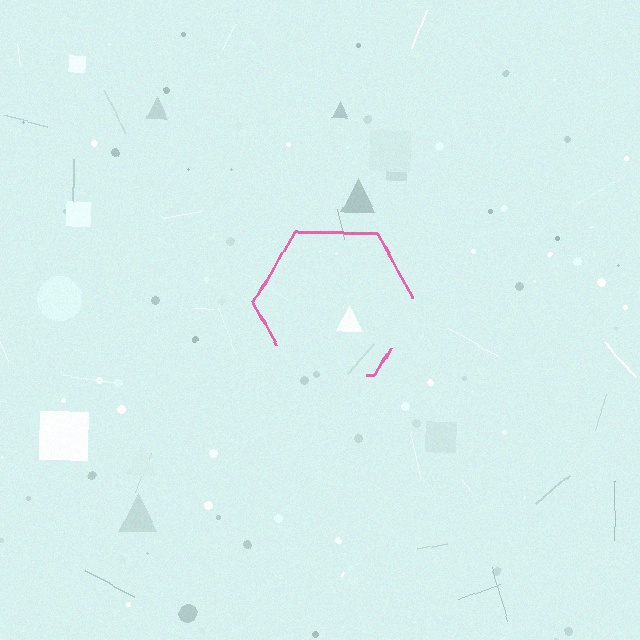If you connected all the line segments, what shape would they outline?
They would outline a hexagon.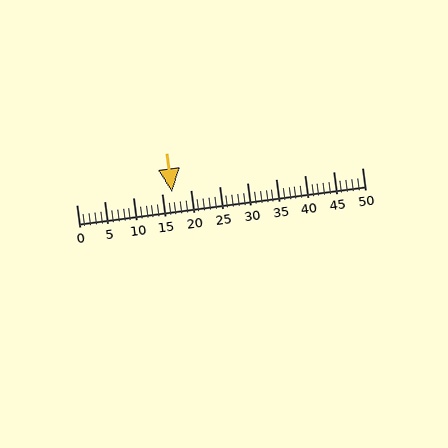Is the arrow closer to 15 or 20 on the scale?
The arrow is closer to 15.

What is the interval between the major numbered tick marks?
The major tick marks are spaced 5 units apart.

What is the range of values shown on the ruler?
The ruler shows values from 0 to 50.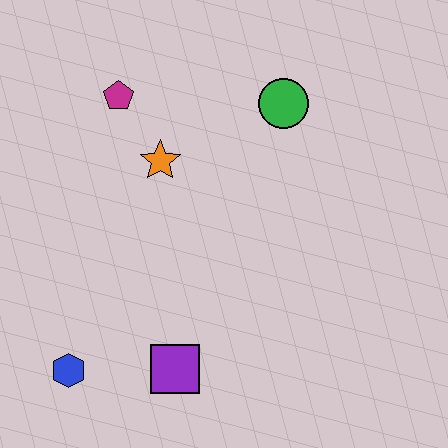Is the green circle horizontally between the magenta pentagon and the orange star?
No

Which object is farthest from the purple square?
The green circle is farthest from the purple square.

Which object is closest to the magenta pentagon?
The orange star is closest to the magenta pentagon.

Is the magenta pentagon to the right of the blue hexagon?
Yes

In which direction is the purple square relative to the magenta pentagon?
The purple square is below the magenta pentagon.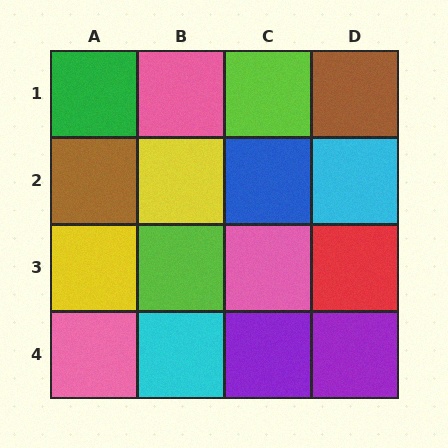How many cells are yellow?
2 cells are yellow.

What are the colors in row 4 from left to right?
Pink, cyan, purple, purple.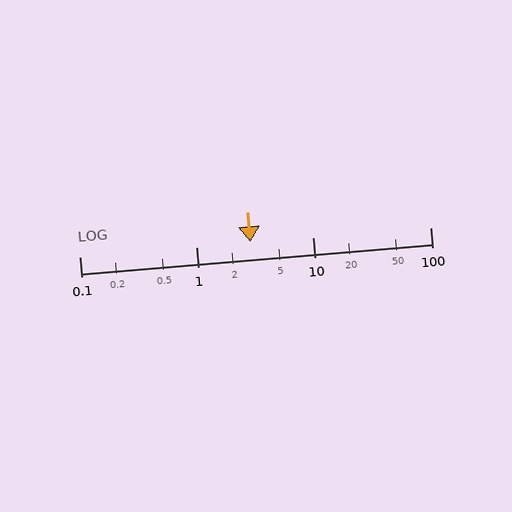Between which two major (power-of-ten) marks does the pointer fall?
The pointer is between 1 and 10.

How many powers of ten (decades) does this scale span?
The scale spans 3 decades, from 0.1 to 100.